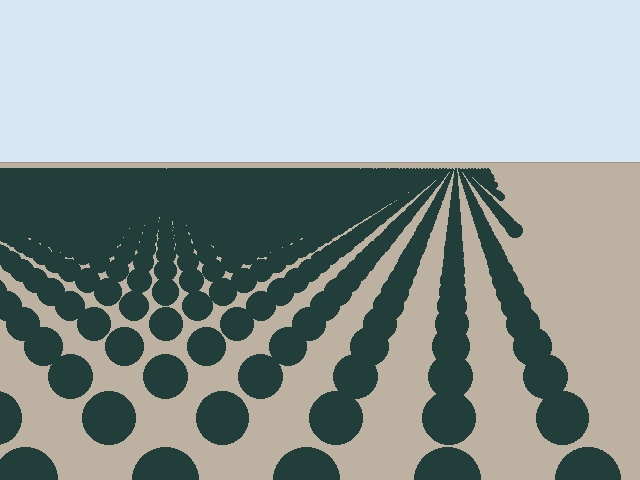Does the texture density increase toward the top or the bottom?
Density increases toward the top.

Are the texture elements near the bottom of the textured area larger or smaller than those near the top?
Larger. Near the bottom, elements are closer to the viewer and appear at a bigger on-screen size.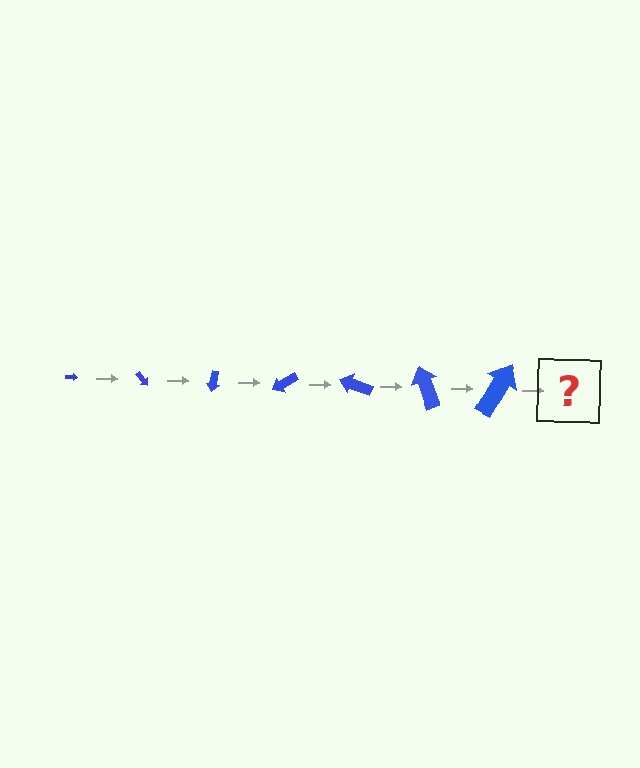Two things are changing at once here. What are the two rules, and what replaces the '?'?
The two rules are that the arrow grows larger each step and it rotates 50 degrees each step. The '?' should be an arrow, larger than the previous one and rotated 350 degrees from the start.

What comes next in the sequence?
The next element should be an arrow, larger than the previous one and rotated 350 degrees from the start.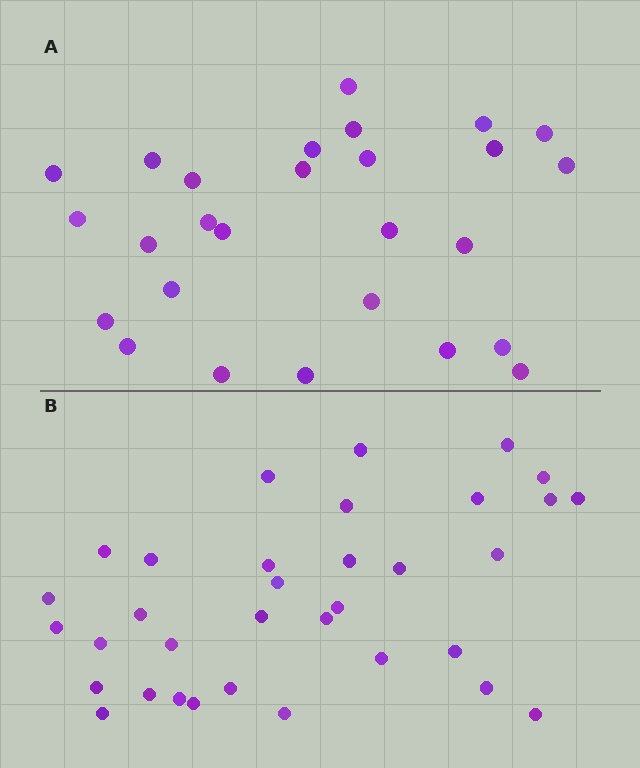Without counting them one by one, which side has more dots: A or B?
Region B (the bottom region) has more dots.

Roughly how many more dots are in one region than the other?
Region B has roughly 8 or so more dots than region A.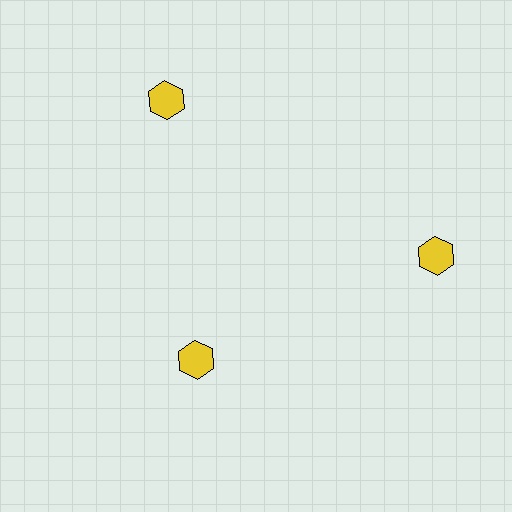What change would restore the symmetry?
The symmetry would be restored by moving it outward, back onto the ring so that all 3 hexagons sit at equal angles and equal distance from the center.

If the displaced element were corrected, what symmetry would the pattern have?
It would have 3-fold rotational symmetry — the pattern would map onto itself every 120 degrees.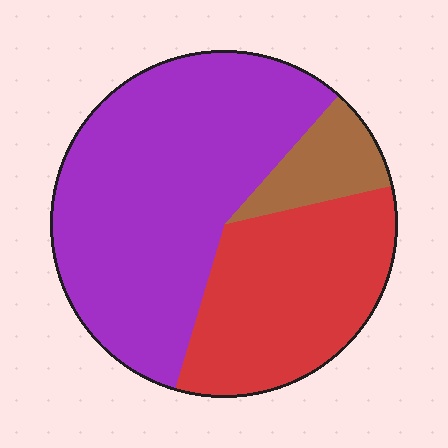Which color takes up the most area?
Purple, at roughly 55%.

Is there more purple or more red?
Purple.